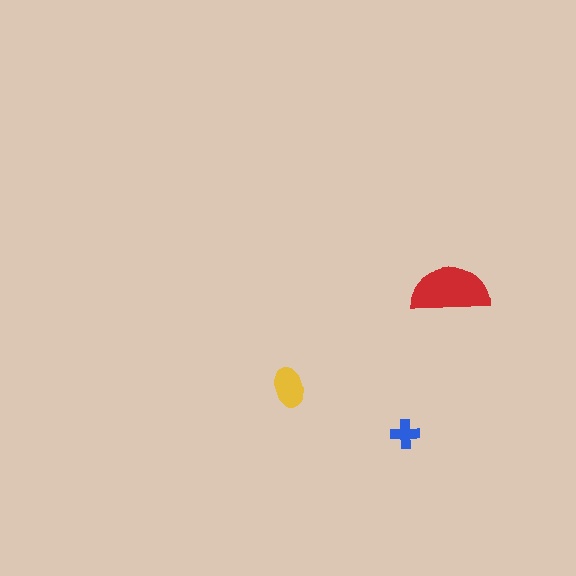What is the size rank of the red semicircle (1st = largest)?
1st.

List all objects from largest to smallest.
The red semicircle, the yellow ellipse, the blue cross.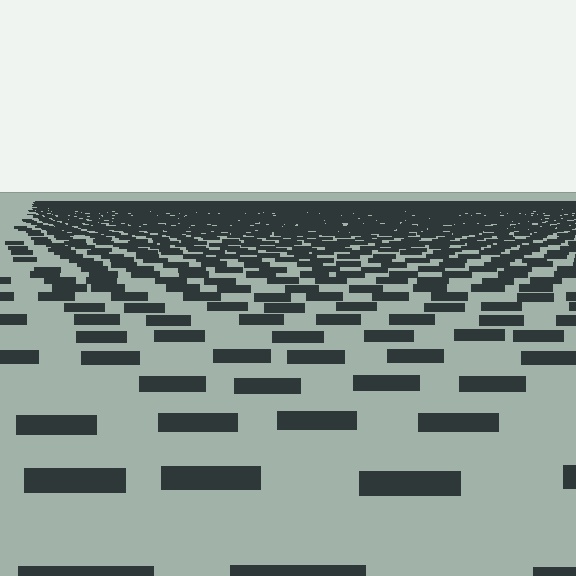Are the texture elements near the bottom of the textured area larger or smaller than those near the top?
Larger. Near the bottom, elements are closer to the viewer and appear at a bigger on-screen size.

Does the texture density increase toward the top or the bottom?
Density increases toward the top.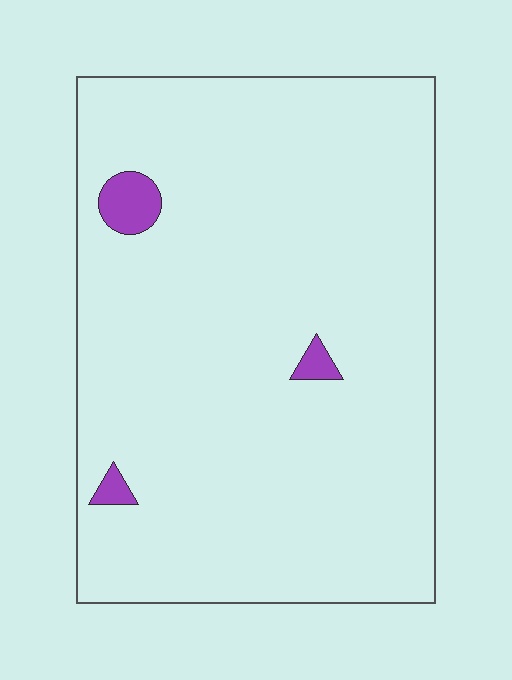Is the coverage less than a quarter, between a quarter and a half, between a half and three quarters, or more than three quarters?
Less than a quarter.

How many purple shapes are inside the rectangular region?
3.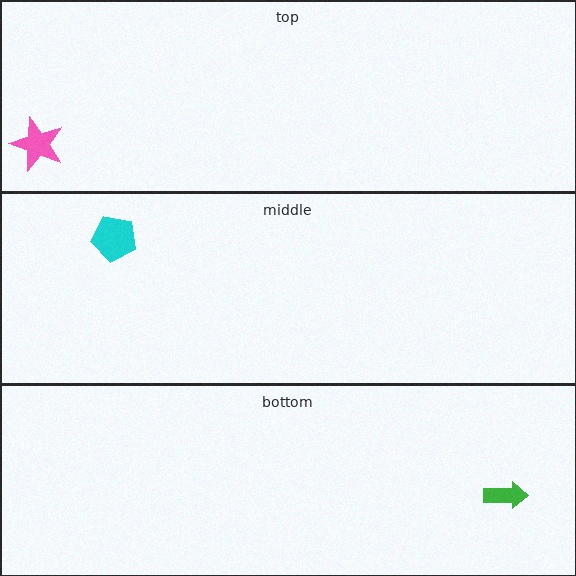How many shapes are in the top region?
1.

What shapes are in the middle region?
The cyan pentagon.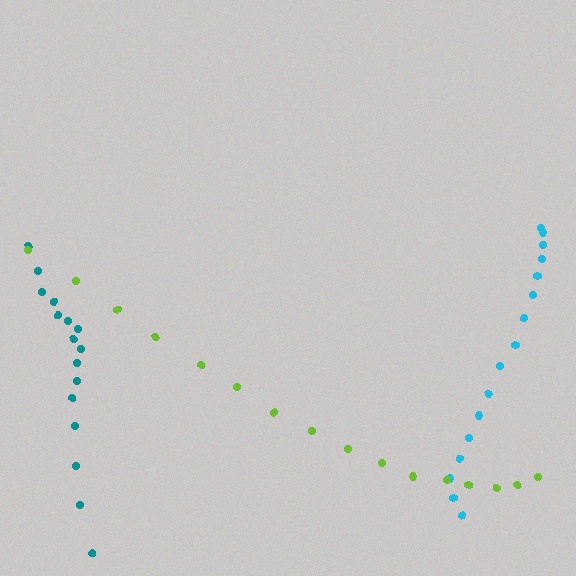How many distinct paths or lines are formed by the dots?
There are 3 distinct paths.